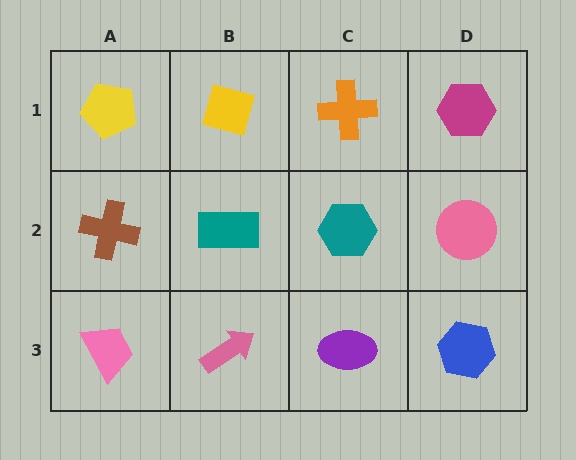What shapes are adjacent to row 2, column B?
A yellow diamond (row 1, column B), a pink arrow (row 3, column B), a brown cross (row 2, column A), a teal hexagon (row 2, column C).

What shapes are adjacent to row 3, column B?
A teal rectangle (row 2, column B), a pink trapezoid (row 3, column A), a purple ellipse (row 3, column C).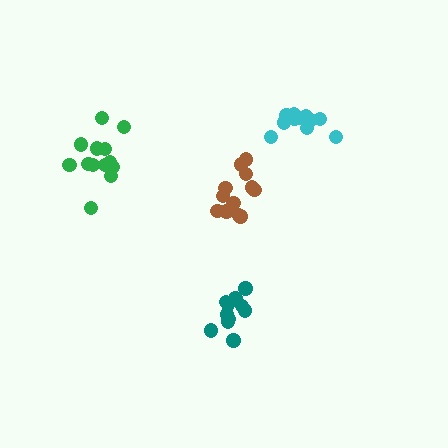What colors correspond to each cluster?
The clusters are colored: green, cyan, brown, teal.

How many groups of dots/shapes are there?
There are 4 groups.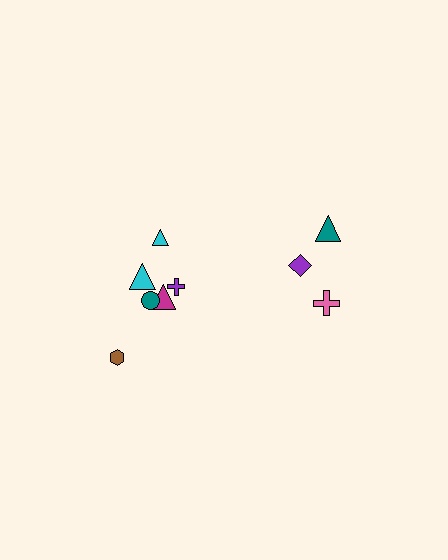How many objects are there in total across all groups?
There are 9 objects.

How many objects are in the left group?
There are 6 objects.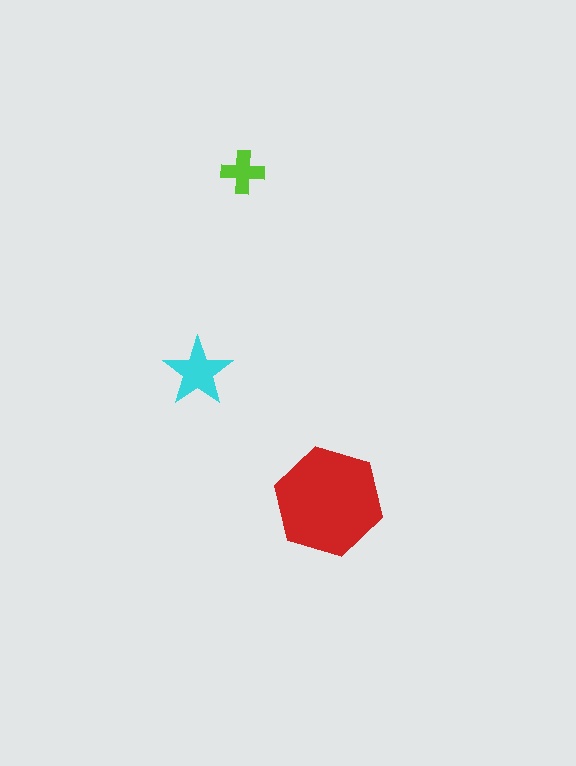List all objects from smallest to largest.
The lime cross, the cyan star, the red hexagon.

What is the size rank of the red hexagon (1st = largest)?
1st.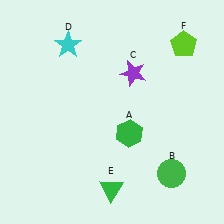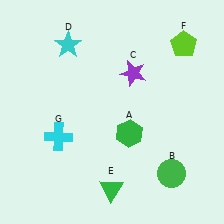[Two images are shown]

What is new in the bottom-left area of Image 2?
A cyan cross (G) was added in the bottom-left area of Image 2.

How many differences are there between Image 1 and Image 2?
There is 1 difference between the two images.